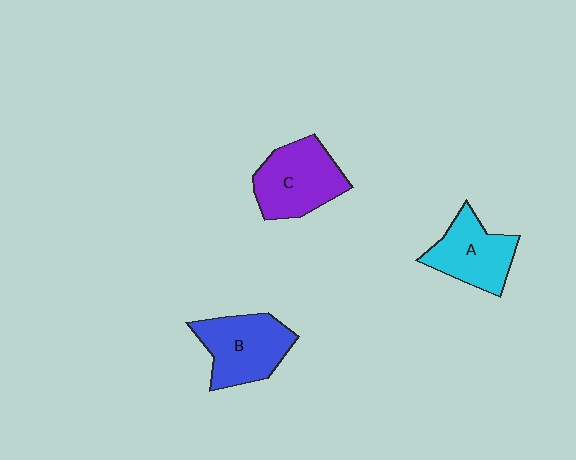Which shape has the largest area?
Shape C (purple).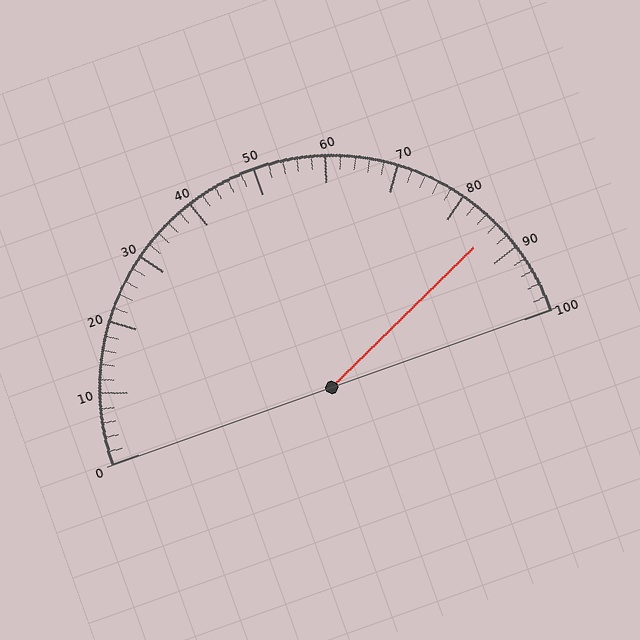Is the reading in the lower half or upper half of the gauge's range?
The reading is in the upper half of the range (0 to 100).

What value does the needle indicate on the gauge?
The needle indicates approximately 86.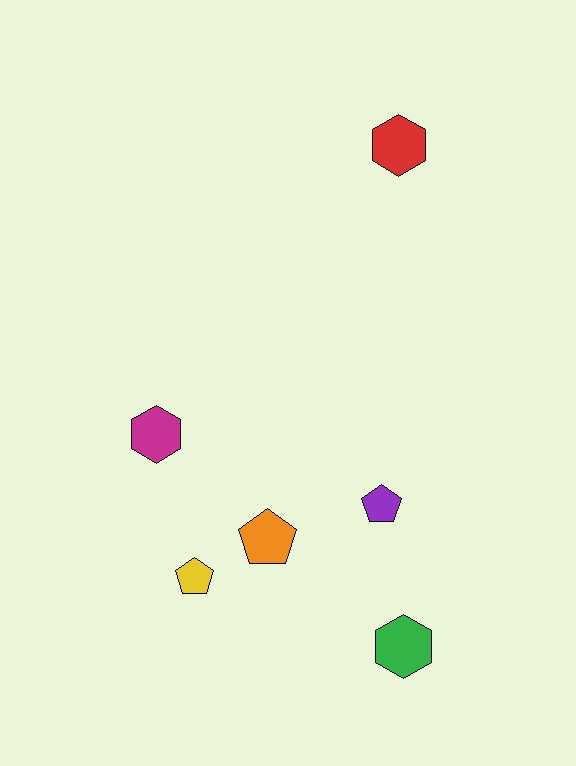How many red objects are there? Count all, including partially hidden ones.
There is 1 red object.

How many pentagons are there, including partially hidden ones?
There are 3 pentagons.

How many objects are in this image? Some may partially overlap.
There are 6 objects.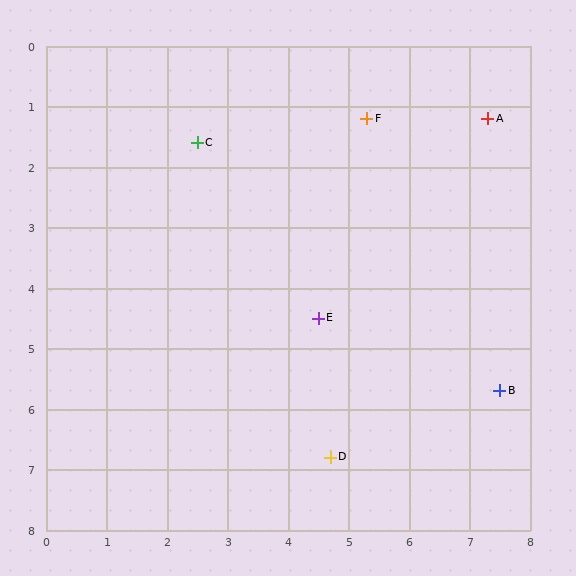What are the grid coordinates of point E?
Point E is at approximately (4.5, 4.5).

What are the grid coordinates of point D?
Point D is at approximately (4.7, 6.8).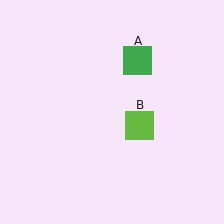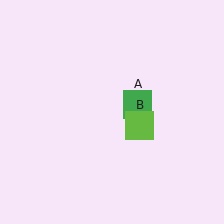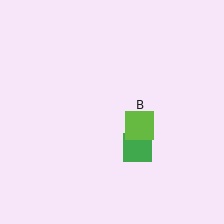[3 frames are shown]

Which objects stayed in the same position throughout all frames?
Lime square (object B) remained stationary.